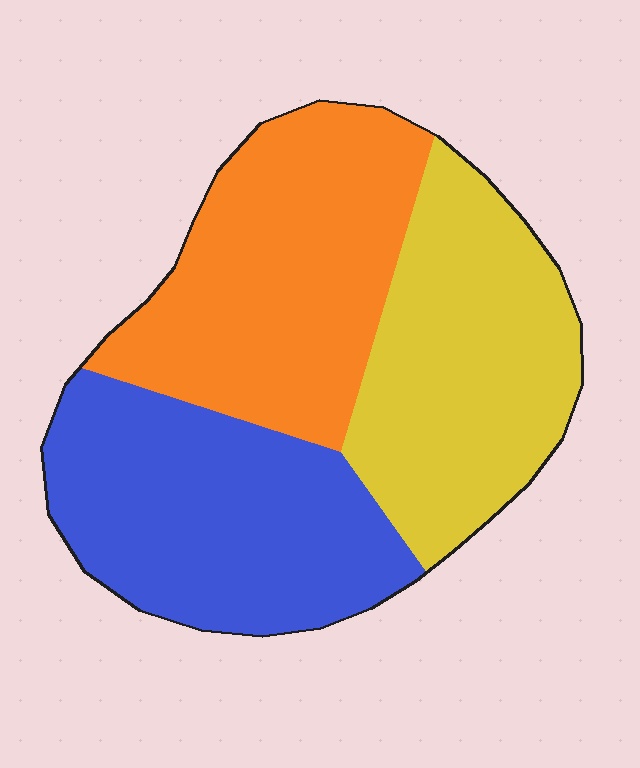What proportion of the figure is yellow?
Yellow covers 32% of the figure.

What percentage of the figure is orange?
Orange takes up about one third (1/3) of the figure.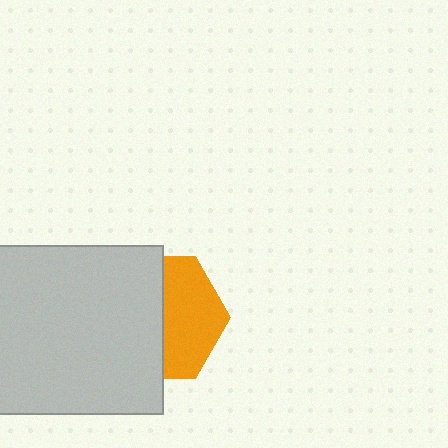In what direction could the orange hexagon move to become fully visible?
The orange hexagon could move right. That would shift it out from behind the light gray rectangle entirely.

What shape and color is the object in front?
The object in front is a light gray rectangle.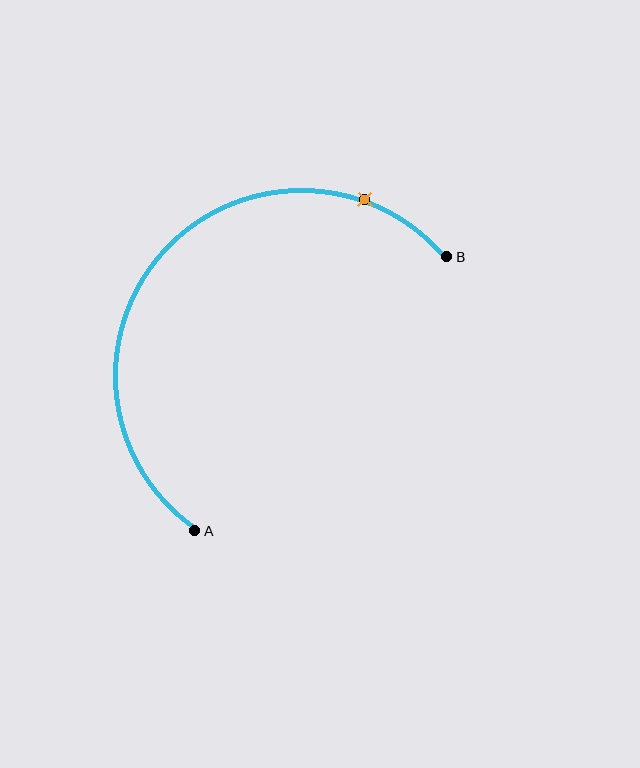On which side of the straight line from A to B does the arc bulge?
The arc bulges above and to the left of the straight line connecting A and B.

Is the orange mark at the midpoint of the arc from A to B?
No. The orange mark lies on the arc but is closer to endpoint B. The arc midpoint would be at the point on the curve equidistant along the arc from both A and B.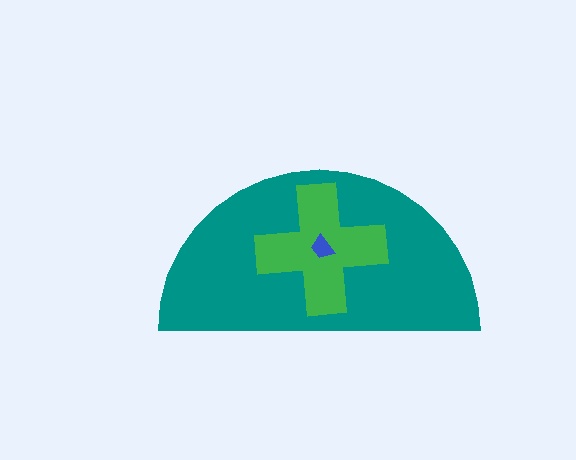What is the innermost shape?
The blue trapezoid.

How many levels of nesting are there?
3.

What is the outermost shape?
The teal semicircle.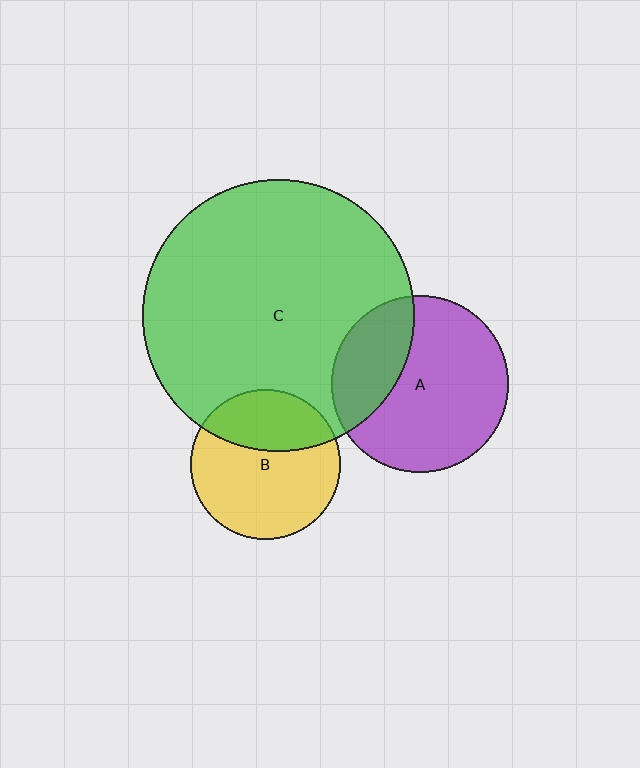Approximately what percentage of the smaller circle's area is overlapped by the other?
Approximately 30%.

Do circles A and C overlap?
Yes.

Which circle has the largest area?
Circle C (green).